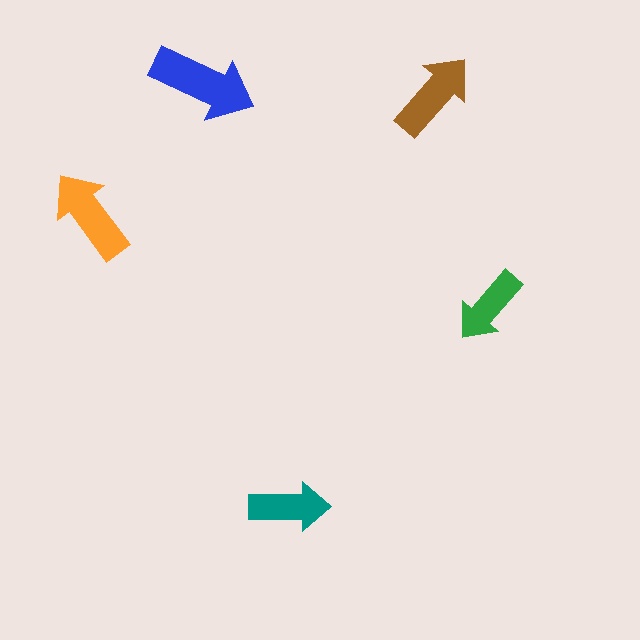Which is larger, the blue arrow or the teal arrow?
The blue one.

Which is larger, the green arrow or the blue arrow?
The blue one.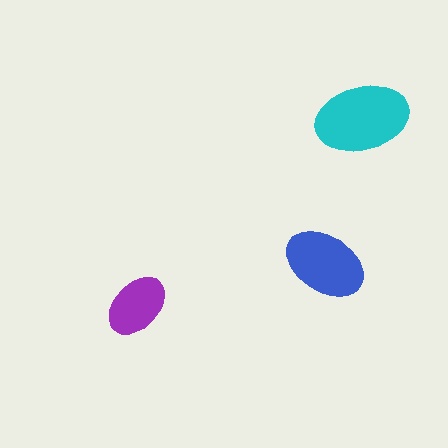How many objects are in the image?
There are 3 objects in the image.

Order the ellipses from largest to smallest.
the cyan one, the blue one, the purple one.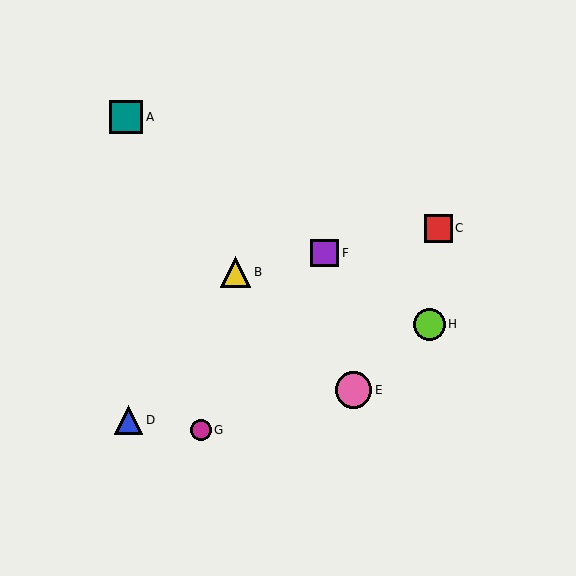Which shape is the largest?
The pink circle (labeled E) is the largest.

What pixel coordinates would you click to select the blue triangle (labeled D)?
Click at (129, 420) to select the blue triangle D.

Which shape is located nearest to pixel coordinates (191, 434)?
The magenta circle (labeled G) at (201, 430) is nearest to that location.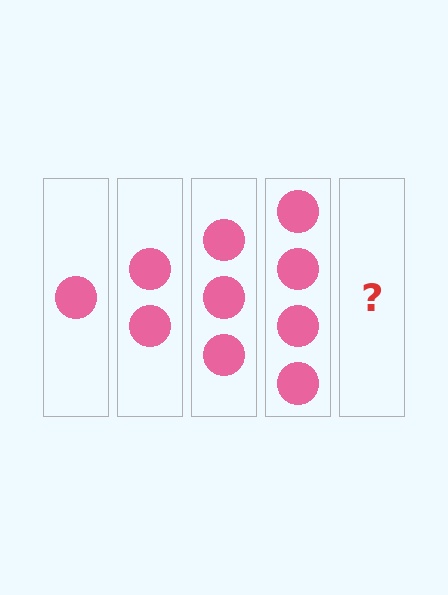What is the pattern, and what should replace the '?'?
The pattern is that each step adds one more circle. The '?' should be 5 circles.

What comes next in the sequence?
The next element should be 5 circles.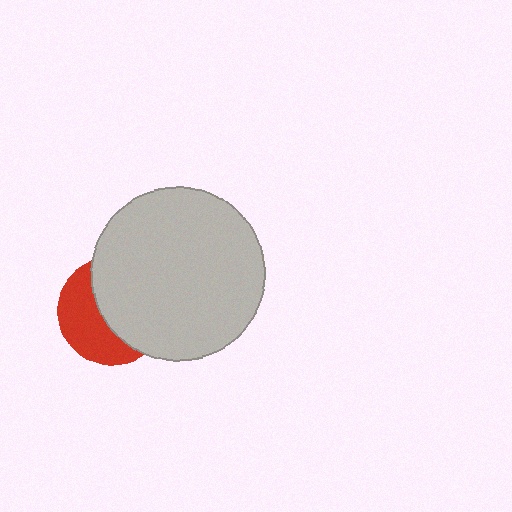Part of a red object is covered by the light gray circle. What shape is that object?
It is a circle.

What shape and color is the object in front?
The object in front is a light gray circle.